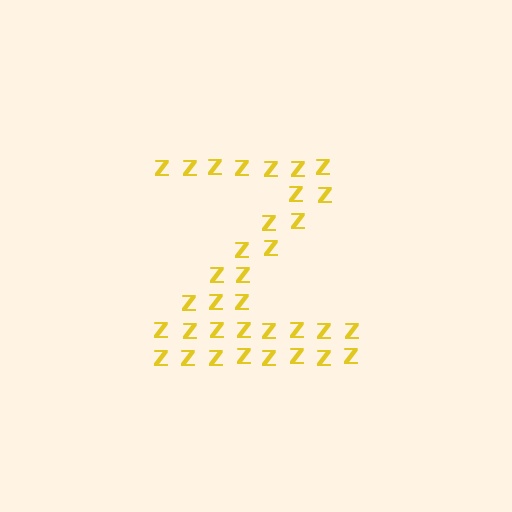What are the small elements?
The small elements are letter Z's.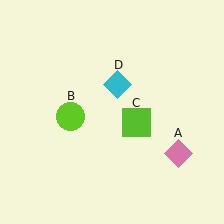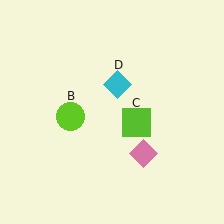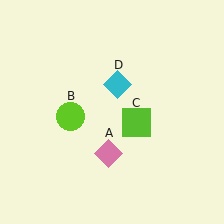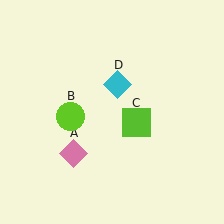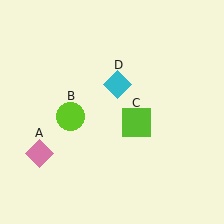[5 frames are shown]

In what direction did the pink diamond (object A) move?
The pink diamond (object A) moved left.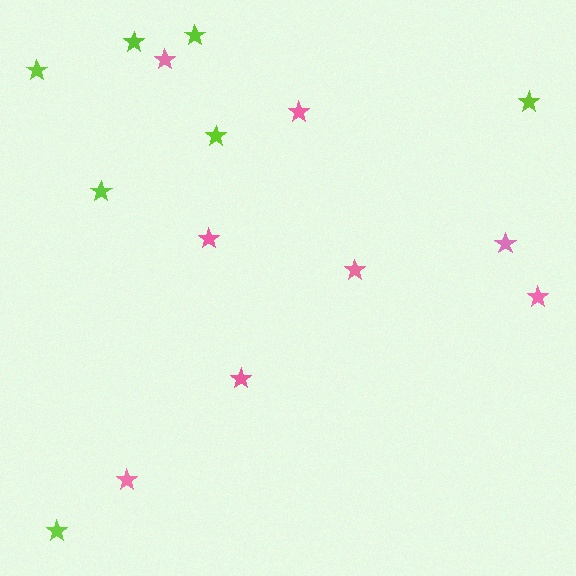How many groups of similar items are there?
There are 2 groups: one group of lime stars (7) and one group of pink stars (8).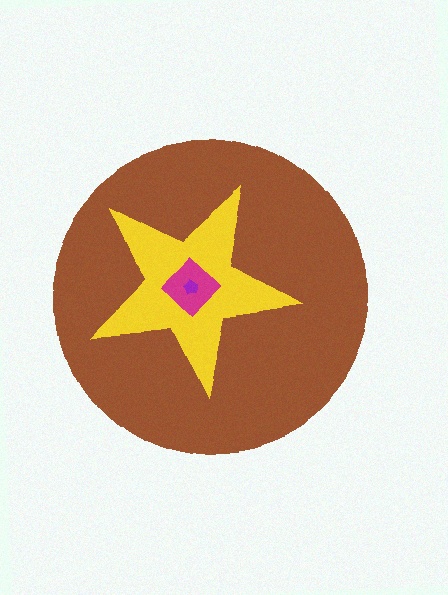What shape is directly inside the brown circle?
The yellow star.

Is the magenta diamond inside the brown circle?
Yes.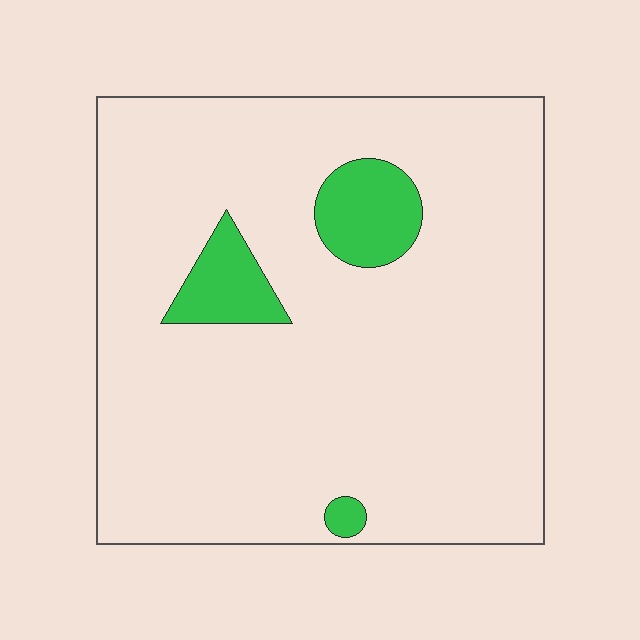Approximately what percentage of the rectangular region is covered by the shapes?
Approximately 10%.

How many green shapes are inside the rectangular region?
3.